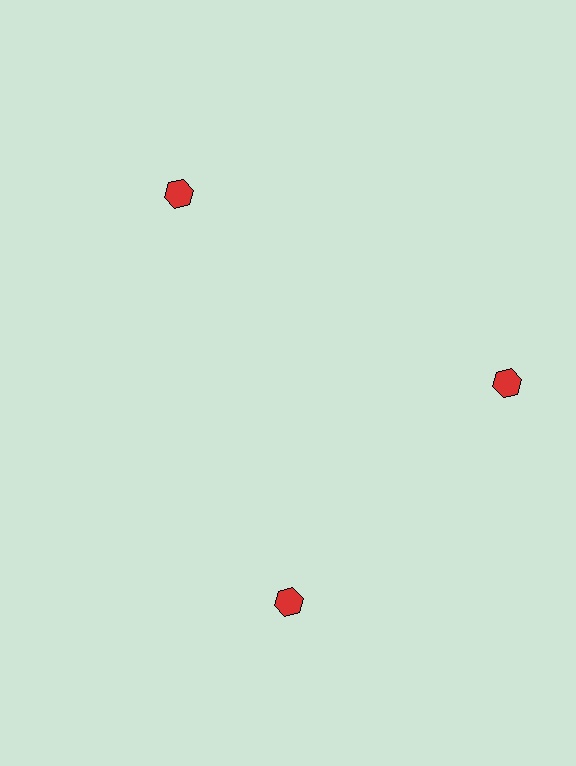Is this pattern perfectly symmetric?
No. The 3 red hexagons are arranged in a ring, but one element near the 7 o'clock position is rotated out of alignment along the ring, breaking the 3-fold rotational symmetry.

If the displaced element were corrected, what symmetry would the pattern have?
It would have 3-fold rotational symmetry — the pattern would map onto itself every 120 degrees.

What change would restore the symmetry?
The symmetry would be restored by rotating it back into even spacing with its neighbors so that all 3 hexagons sit at equal angles and equal distance from the center.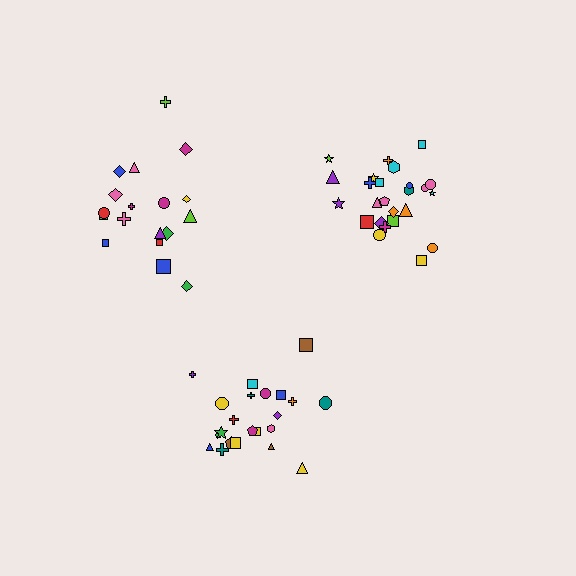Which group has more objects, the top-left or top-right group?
The top-right group.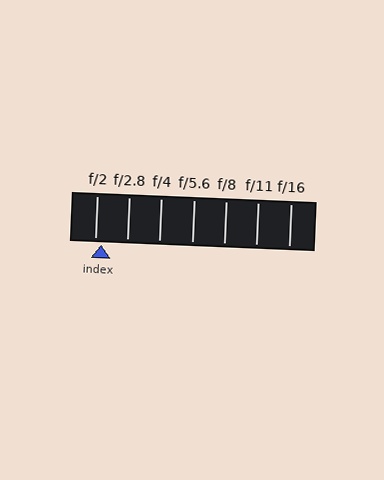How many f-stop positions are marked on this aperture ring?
There are 7 f-stop positions marked.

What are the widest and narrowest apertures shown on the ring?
The widest aperture shown is f/2 and the narrowest is f/16.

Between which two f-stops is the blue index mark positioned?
The index mark is between f/2 and f/2.8.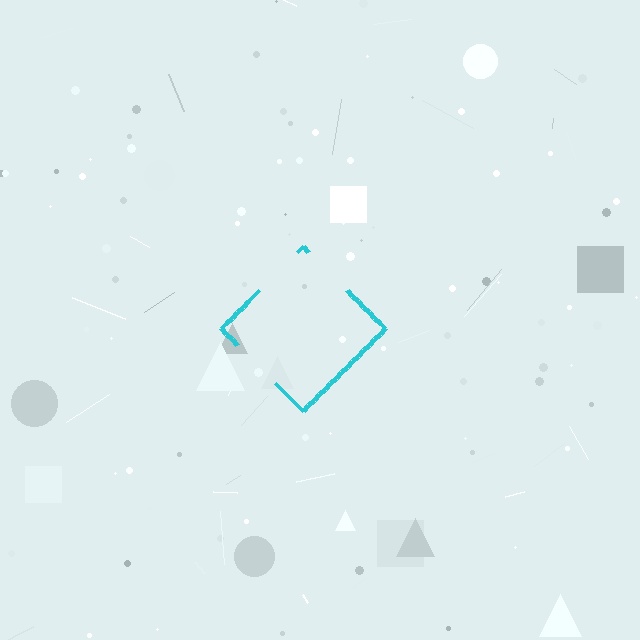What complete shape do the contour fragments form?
The contour fragments form a diamond.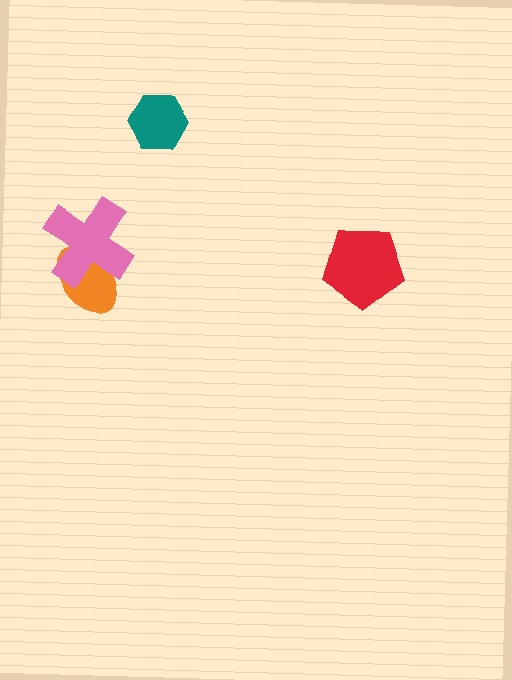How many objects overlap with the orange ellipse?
1 object overlaps with the orange ellipse.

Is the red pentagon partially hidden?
No, no other shape covers it.